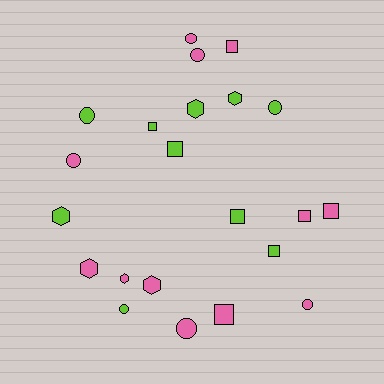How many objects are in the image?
There are 22 objects.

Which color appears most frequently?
Pink, with 12 objects.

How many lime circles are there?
There are 3 lime circles.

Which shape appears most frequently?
Circle, with 8 objects.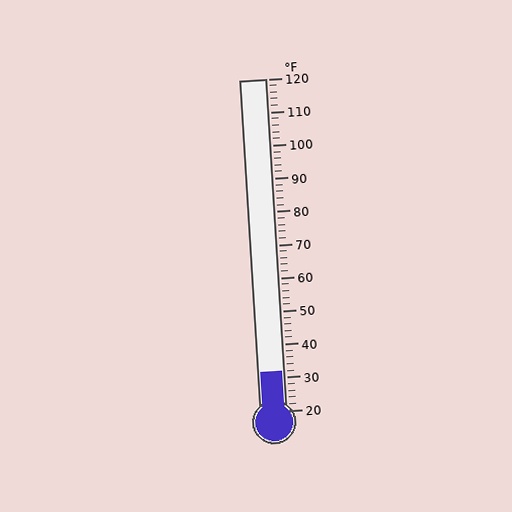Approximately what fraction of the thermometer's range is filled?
The thermometer is filled to approximately 10% of its range.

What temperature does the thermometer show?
The thermometer shows approximately 32°F.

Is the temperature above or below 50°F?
The temperature is below 50°F.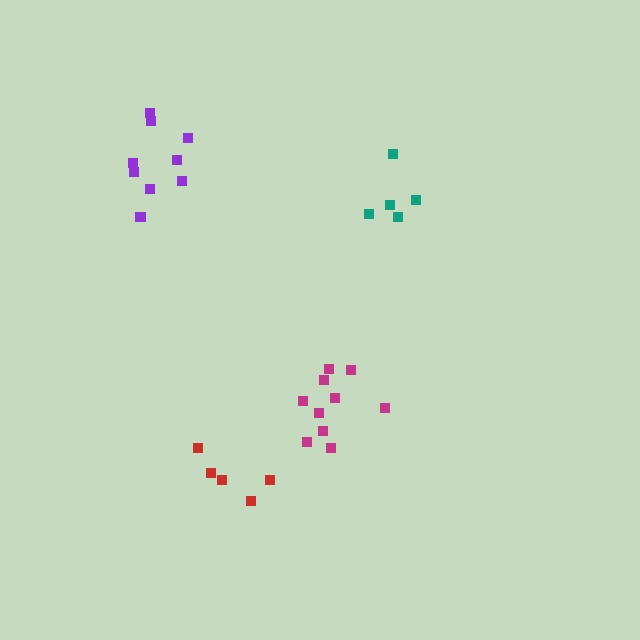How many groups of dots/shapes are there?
There are 4 groups.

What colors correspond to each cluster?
The clusters are colored: teal, purple, magenta, red.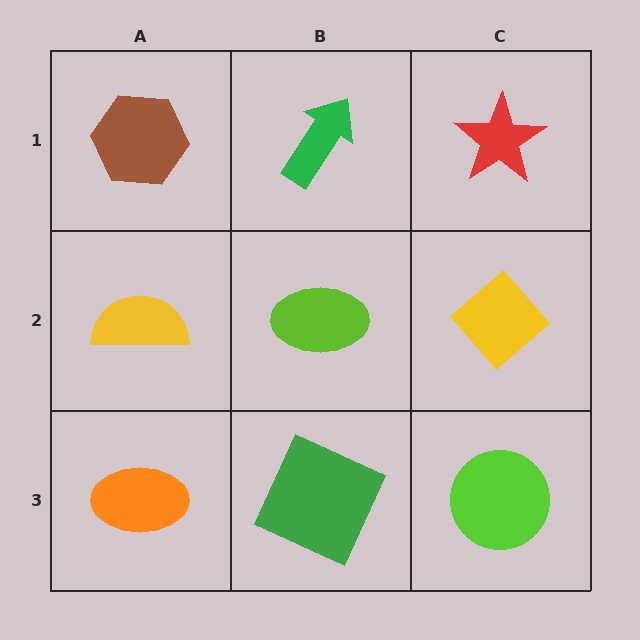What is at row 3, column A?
An orange ellipse.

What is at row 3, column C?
A lime circle.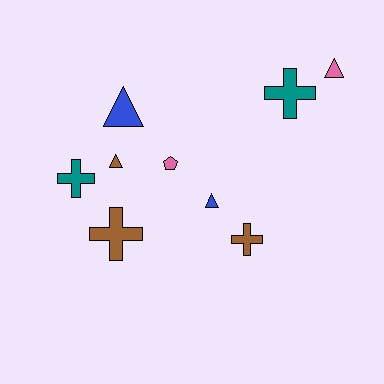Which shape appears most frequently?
Cross, with 4 objects.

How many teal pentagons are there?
There are no teal pentagons.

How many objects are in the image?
There are 9 objects.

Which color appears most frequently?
Brown, with 3 objects.